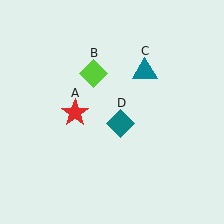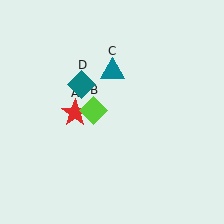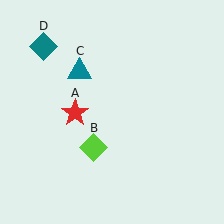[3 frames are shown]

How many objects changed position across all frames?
3 objects changed position: lime diamond (object B), teal triangle (object C), teal diamond (object D).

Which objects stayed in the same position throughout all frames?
Red star (object A) remained stationary.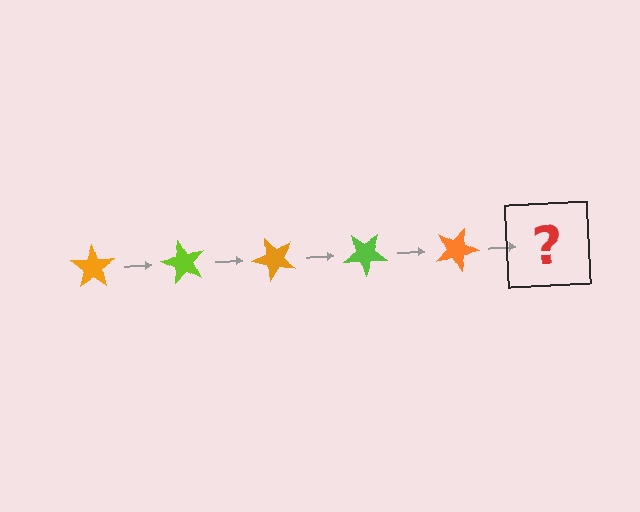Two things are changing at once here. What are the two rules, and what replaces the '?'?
The two rules are that it rotates 60 degrees each step and the color cycles through orange and lime. The '?' should be a lime star, rotated 300 degrees from the start.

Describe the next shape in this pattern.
It should be a lime star, rotated 300 degrees from the start.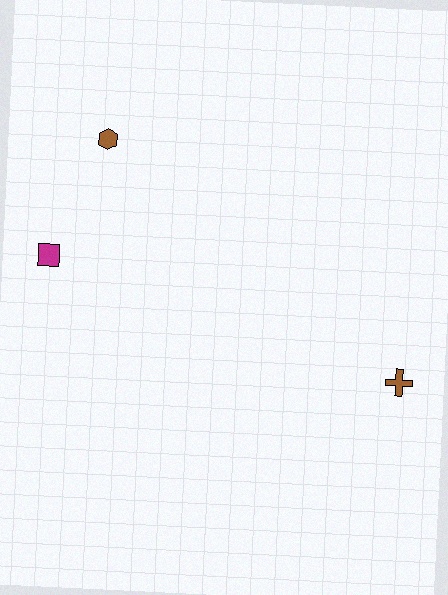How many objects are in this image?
There are 3 objects.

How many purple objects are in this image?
There are no purple objects.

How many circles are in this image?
There are no circles.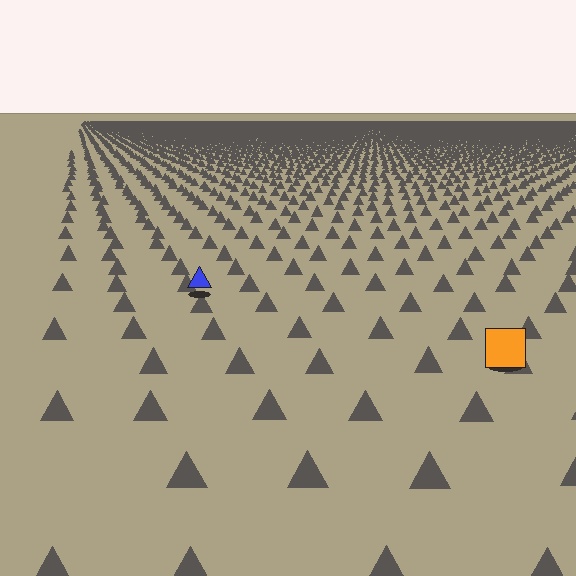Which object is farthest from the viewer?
The blue triangle is farthest from the viewer. It appears smaller and the ground texture around it is denser.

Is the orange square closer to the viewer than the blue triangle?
Yes. The orange square is closer — you can tell from the texture gradient: the ground texture is coarser near it.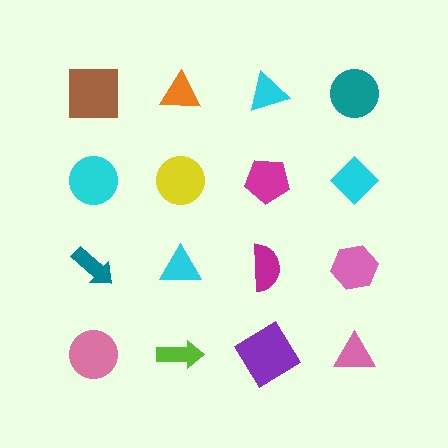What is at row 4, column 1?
A pink circle.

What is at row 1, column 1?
A brown square.